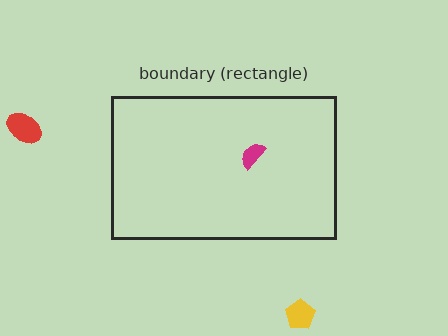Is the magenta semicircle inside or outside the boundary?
Inside.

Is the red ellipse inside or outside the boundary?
Outside.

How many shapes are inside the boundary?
1 inside, 2 outside.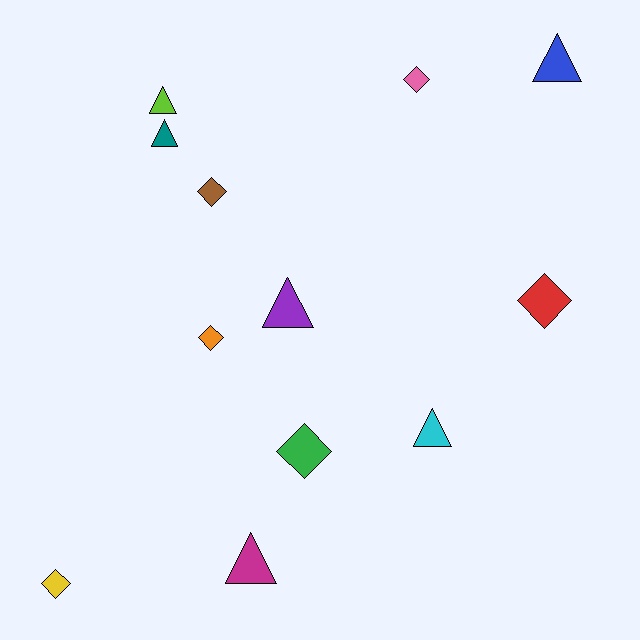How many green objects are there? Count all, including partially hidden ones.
There is 1 green object.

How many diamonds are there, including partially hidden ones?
There are 6 diamonds.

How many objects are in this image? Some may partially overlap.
There are 12 objects.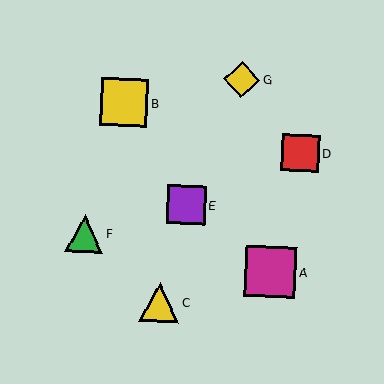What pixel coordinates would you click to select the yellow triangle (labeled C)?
Click at (159, 302) to select the yellow triangle C.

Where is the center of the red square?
The center of the red square is at (301, 153).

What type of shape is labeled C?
Shape C is a yellow triangle.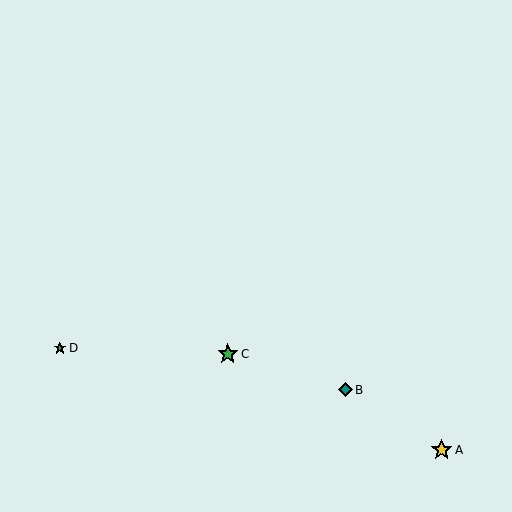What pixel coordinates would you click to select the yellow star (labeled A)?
Click at (442, 450) to select the yellow star A.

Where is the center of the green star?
The center of the green star is at (228, 354).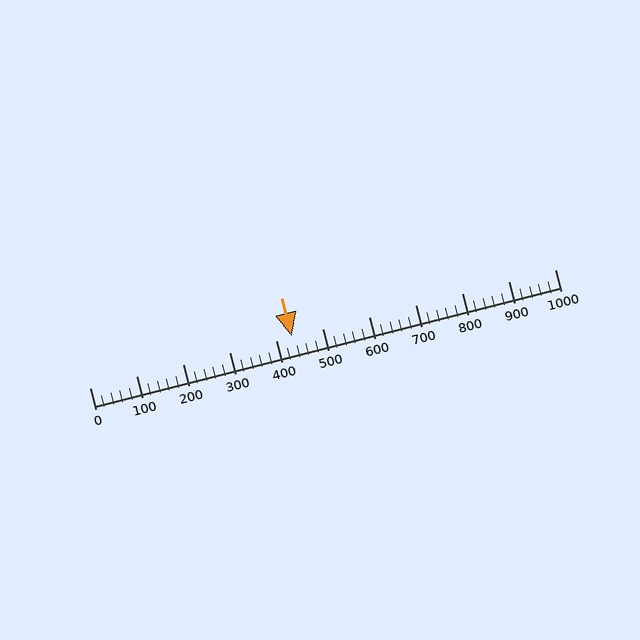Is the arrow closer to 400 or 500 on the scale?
The arrow is closer to 400.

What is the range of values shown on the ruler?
The ruler shows values from 0 to 1000.